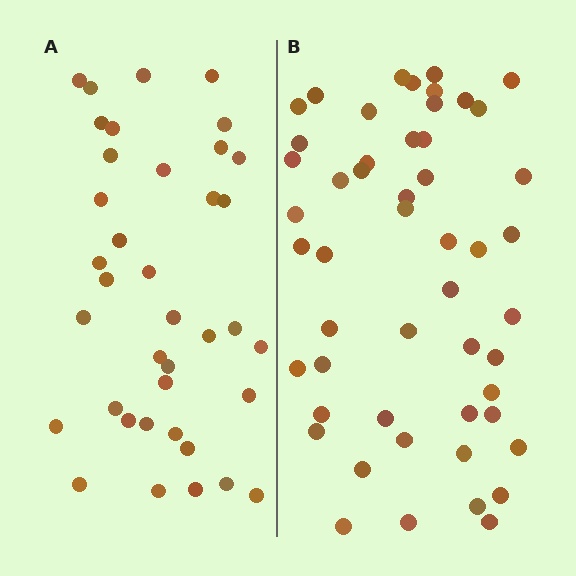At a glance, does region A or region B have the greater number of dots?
Region B (the right region) has more dots.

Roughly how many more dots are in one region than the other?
Region B has approximately 15 more dots than region A.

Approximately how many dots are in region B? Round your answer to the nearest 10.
About 50 dots. (The exact count is 51, which rounds to 50.)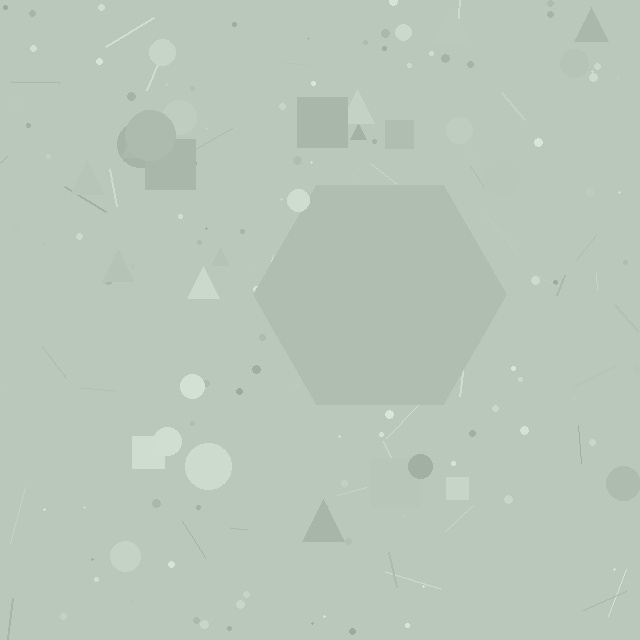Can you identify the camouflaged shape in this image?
The camouflaged shape is a hexagon.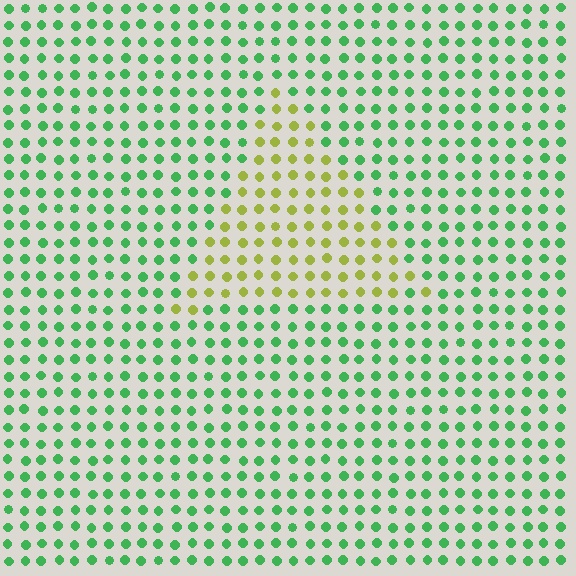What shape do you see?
I see a triangle.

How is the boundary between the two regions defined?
The boundary is defined purely by a slight shift in hue (about 58 degrees). Spacing, size, and orientation are identical on both sides.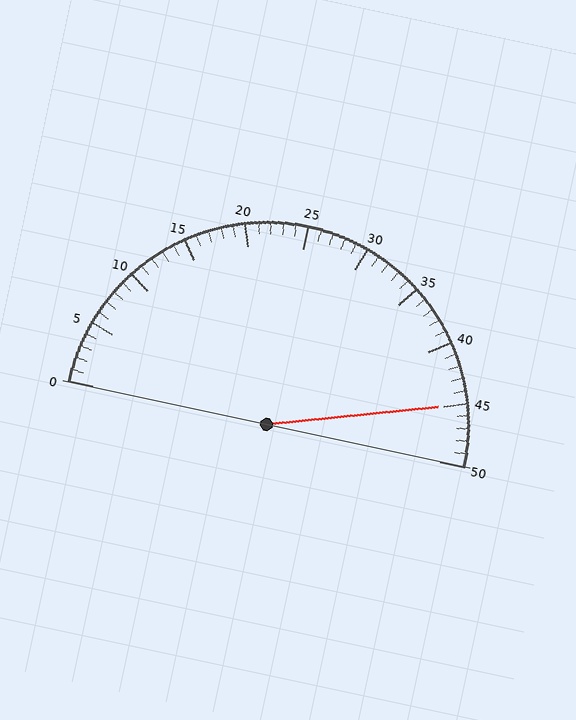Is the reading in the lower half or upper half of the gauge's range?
The reading is in the upper half of the range (0 to 50).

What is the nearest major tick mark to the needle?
The nearest major tick mark is 45.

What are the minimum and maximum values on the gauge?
The gauge ranges from 0 to 50.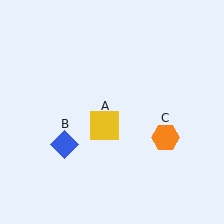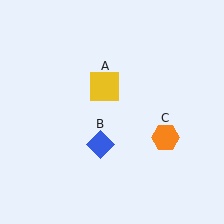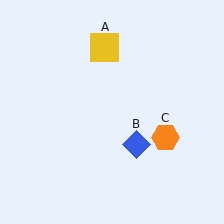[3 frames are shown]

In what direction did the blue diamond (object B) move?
The blue diamond (object B) moved right.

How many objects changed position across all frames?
2 objects changed position: yellow square (object A), blue diamond (object B).